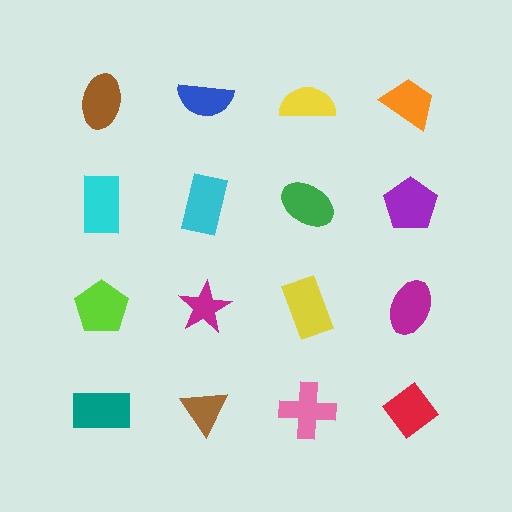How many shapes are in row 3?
4 shapes.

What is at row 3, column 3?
A yellow rectangle.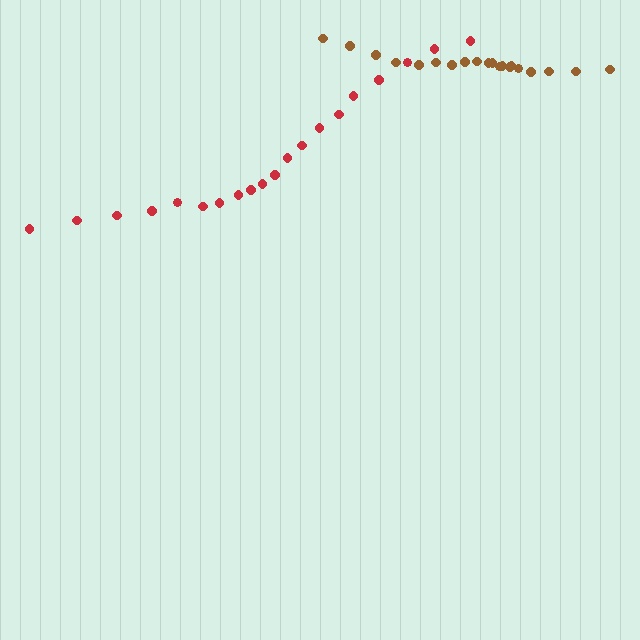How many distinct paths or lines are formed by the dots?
There are 2 distinct paths.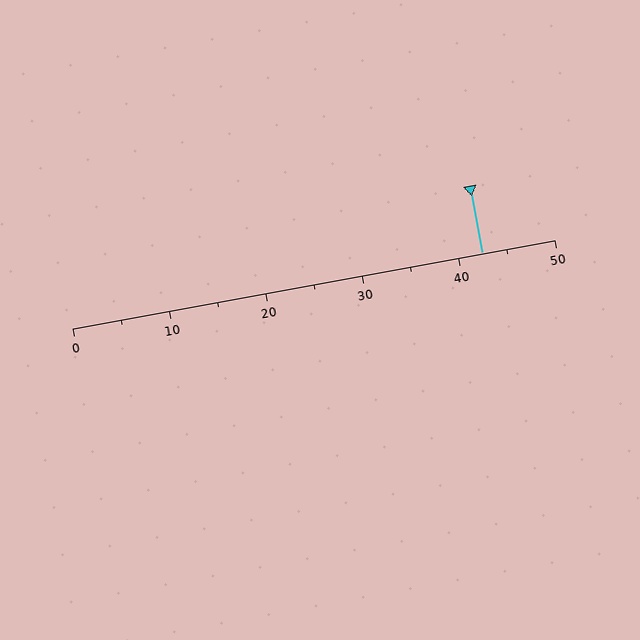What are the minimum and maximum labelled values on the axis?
The axis runs from 0 to 50.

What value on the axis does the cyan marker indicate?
The marker indicates approximately 42.5.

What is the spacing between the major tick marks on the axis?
The major ticks are spaced 10 apart.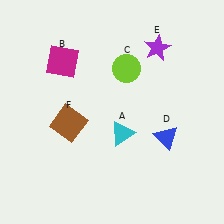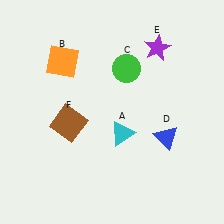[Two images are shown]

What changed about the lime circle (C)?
In Image 1, C is lime. In Image 2, it changed to green.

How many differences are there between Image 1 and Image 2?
There are 2 differences between the two images.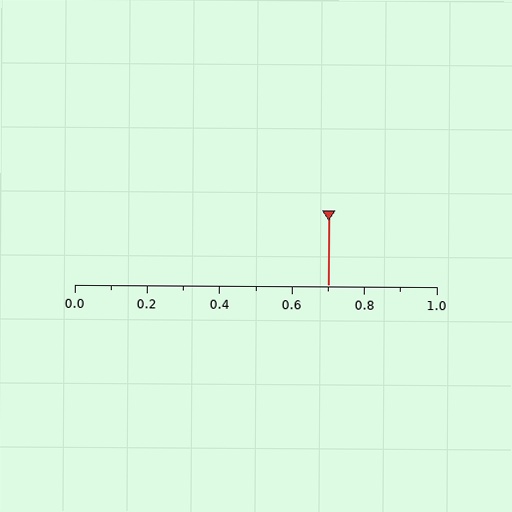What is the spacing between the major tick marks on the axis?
The major ticks are spaced 0.2 apart.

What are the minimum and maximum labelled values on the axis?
The axis runs from 0.0 to 1.0.